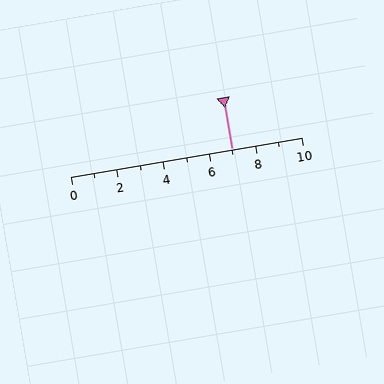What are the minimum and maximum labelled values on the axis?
The axis runs from 0 to 10.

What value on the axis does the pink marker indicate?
The marker indicates approximately 7.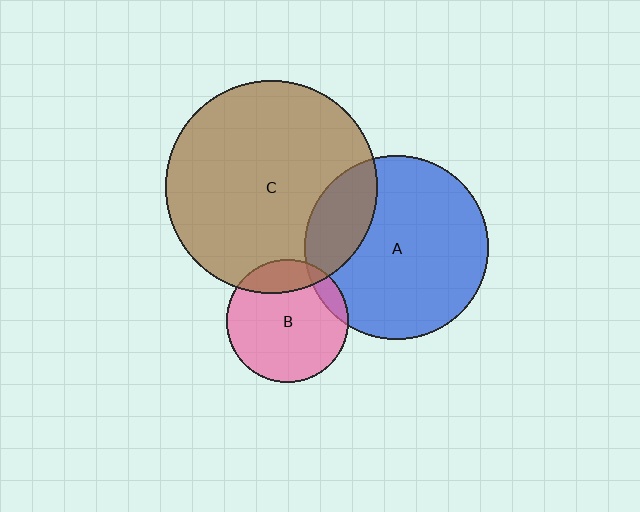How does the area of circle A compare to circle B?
Approximately 2.2 times.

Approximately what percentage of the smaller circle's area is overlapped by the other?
Approximately 15%.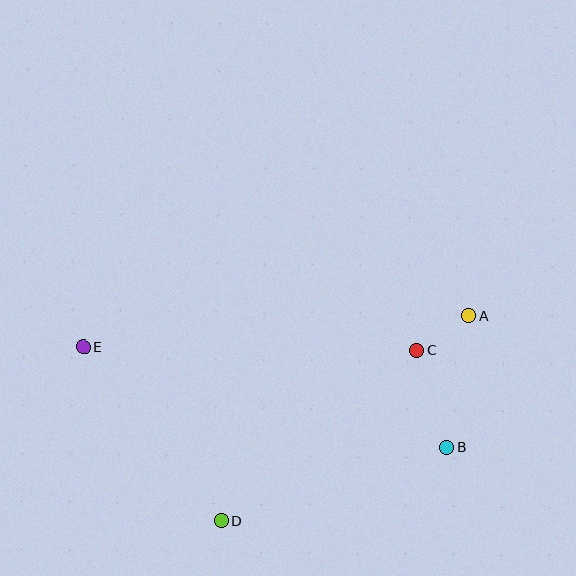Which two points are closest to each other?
Points A and C are closest to each other.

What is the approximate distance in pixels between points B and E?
The distance between B and E is approximately 377 pixels.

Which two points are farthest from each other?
Points A and E are farthest from each other.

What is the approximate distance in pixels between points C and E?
The distance between C and E is approximately 333 pixels.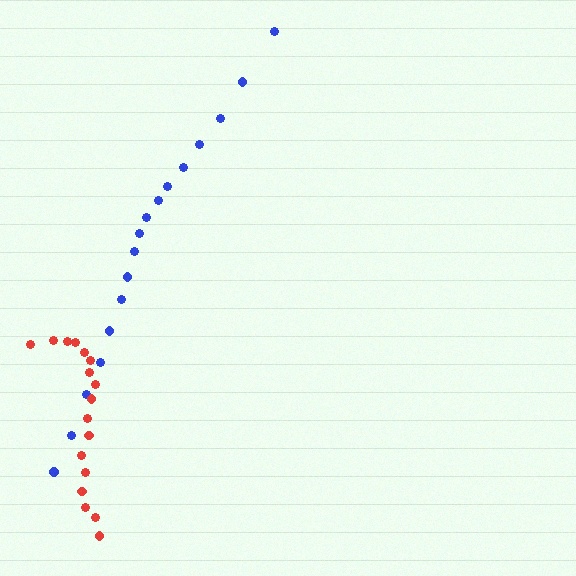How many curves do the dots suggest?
There are 2 distinct paths.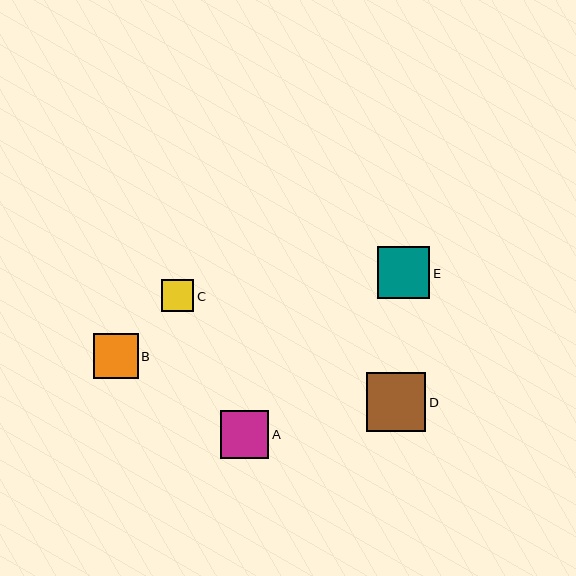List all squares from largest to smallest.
From largest to smallest: D, E, A, B, C.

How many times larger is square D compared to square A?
Square D is approximately 1.2 times the size of square A.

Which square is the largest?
Square D is the largest with a size of approximately 59 pixels.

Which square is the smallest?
Square C is the smallest with a size of approximately 32 pixels.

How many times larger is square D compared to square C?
Square D is approximately 1.9 times the size of square C.